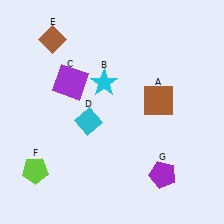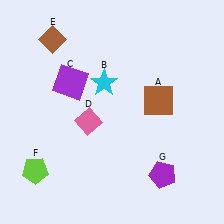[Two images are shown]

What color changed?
The diamond (D) changed from cyan in Image 1 to pink in Image 2.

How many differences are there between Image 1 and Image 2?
There is 1 difference between the two images.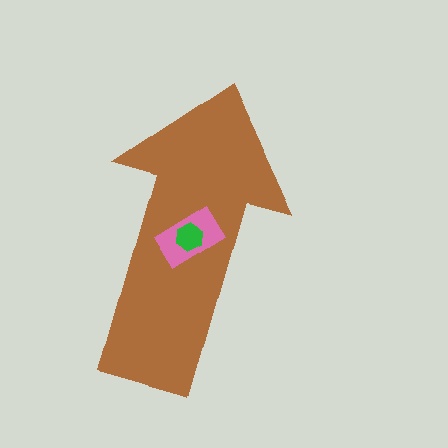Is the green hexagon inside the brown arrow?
Yes.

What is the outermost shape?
The brown arrow.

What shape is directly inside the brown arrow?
The pink rectangle.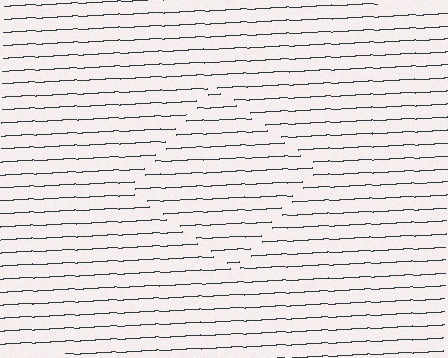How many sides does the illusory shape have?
4 sides — the line-ends trace a square.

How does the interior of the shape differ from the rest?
The interior of the shape contains the same grating, shifted by half a period — the contour is defined by the phase discontinuity where line-ends from the inner and outer gratings abut.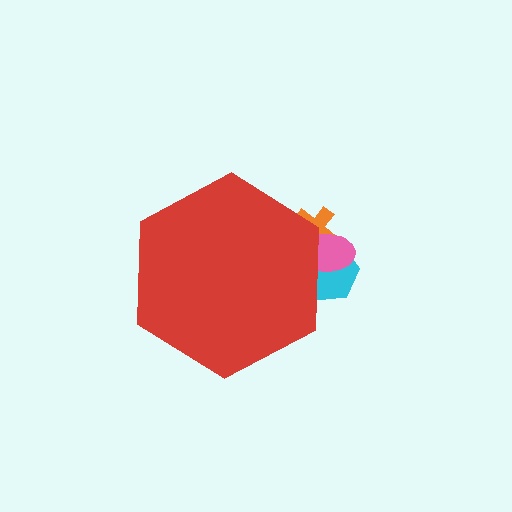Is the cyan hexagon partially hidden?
Yes, the cyan hexagon is partially hidden behind the red hexagon.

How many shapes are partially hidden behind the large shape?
3 shapes are partially hidden.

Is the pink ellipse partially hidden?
Yes, the pink ellipse is partially hidden behind the red hexagon.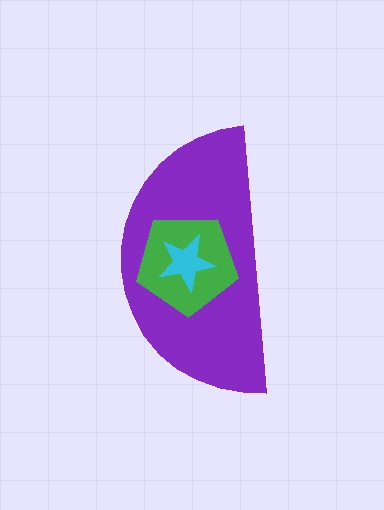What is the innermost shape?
The cyan star.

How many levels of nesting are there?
3.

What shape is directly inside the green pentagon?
The cyan star.